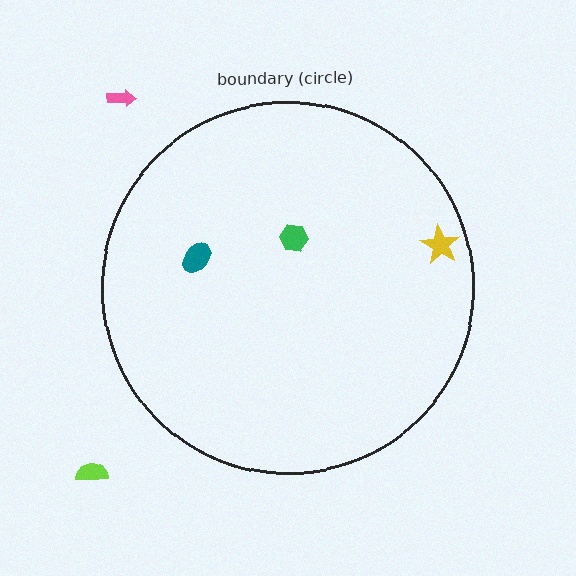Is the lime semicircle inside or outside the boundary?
Outside.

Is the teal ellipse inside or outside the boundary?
Inside.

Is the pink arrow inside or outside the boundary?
Outside.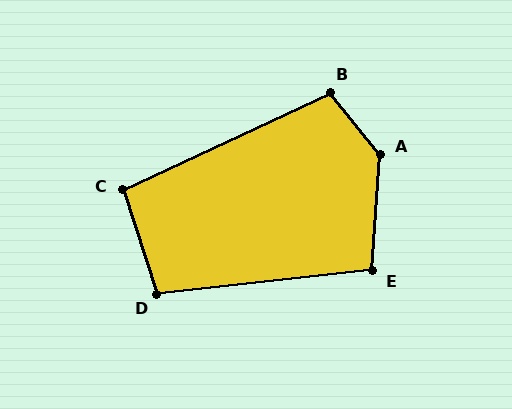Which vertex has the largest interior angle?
A, at approximately 137 degrees.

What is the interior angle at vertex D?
Approximately 102 degrees (obtuse).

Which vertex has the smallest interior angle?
C, at approximately 97 degrees.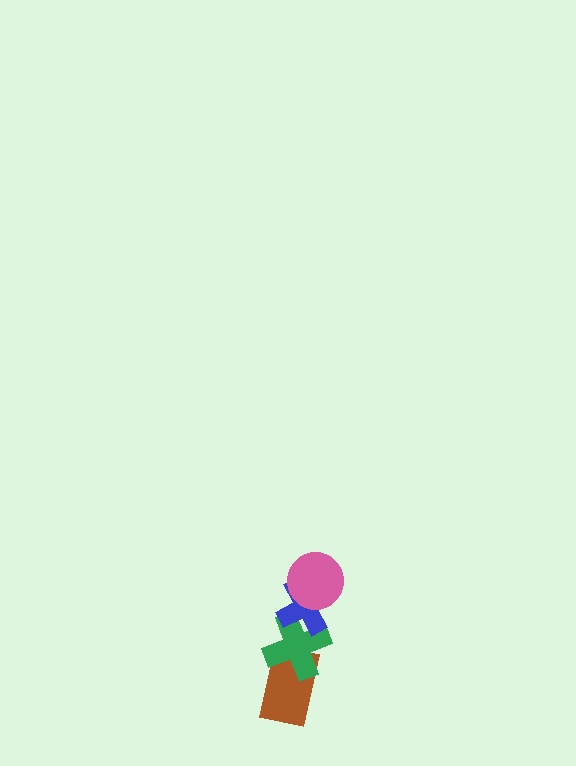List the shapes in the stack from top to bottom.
From top to bottom: the pink circle, the blue cross, the green cross, the brown rectangle.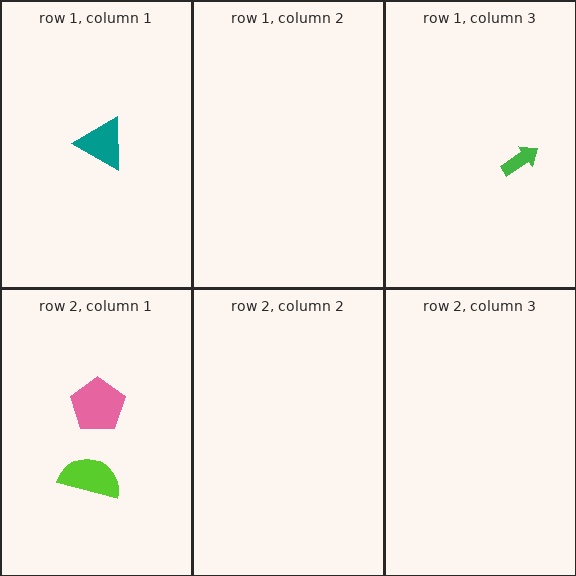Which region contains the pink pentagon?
The row 2, column 1 region.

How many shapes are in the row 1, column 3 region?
1.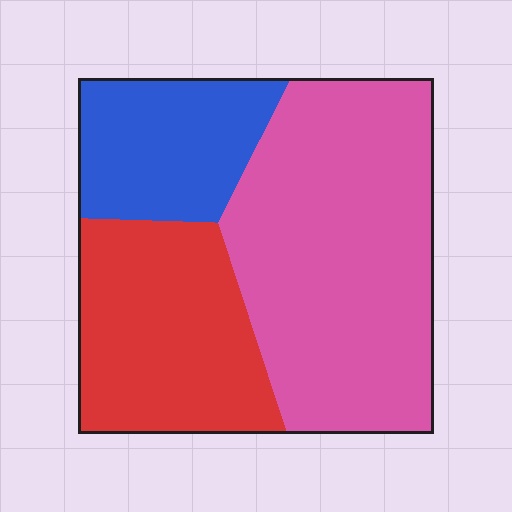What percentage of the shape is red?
Red covers about 30% of the shape.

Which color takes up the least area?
Blue, at roughly 20%.